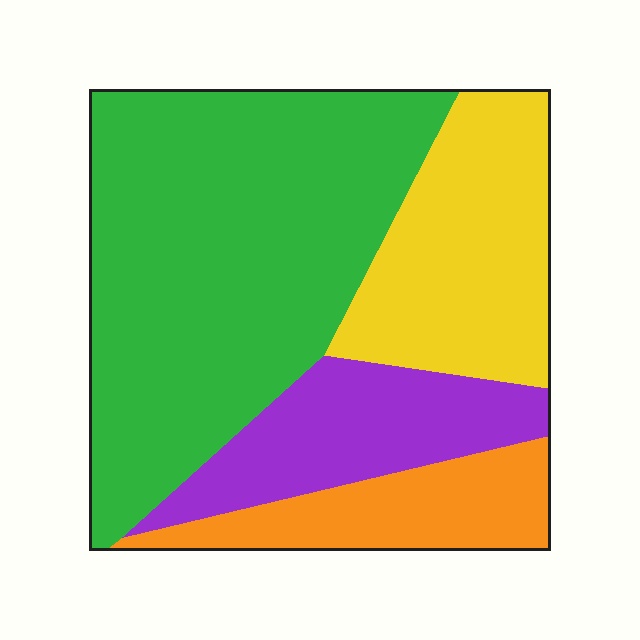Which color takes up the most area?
Green, at roughly 50%.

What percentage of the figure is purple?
Purple takes up about one sixth (1/6) of the figure.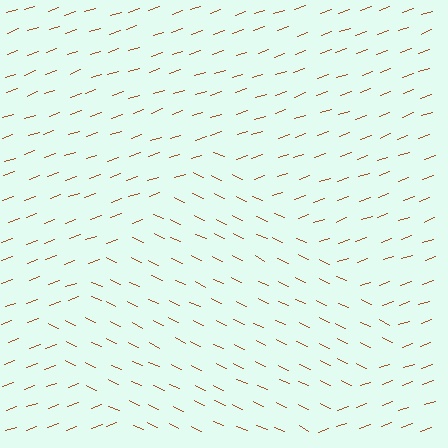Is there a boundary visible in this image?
Yes, there is a texture boundary formed by a change in line orientation.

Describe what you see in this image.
The image is filled with small brown line segments. A diamond region in the image has lines oriented differently from the surrounding lines, creating a visible texture boundary.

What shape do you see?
I see a diamond.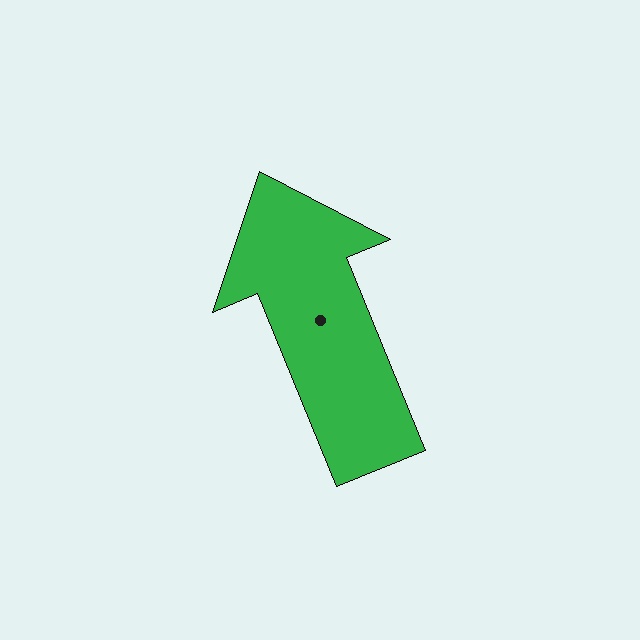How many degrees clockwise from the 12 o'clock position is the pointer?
Approximately 338 degrees.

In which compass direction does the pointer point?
North.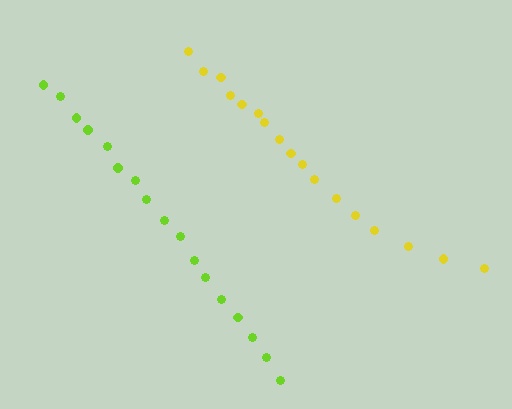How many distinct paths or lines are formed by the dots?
There are 2 distinct paths.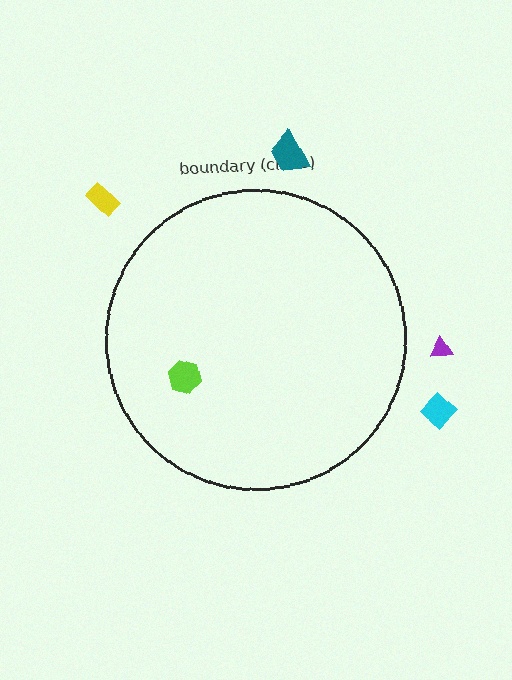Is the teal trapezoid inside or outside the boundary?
Outside.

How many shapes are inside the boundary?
1 inside, 4 outside.